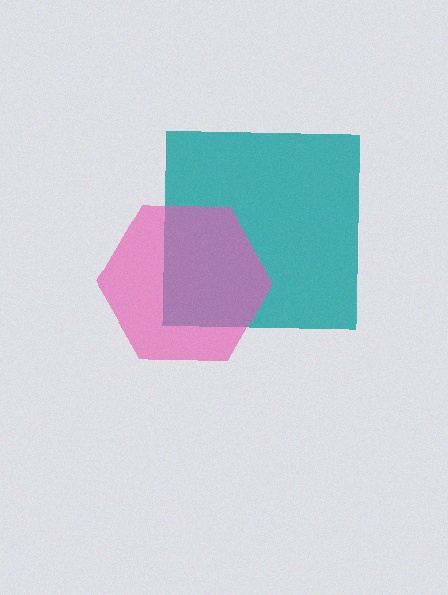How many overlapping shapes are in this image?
There are 2 overlapping shapes in the image.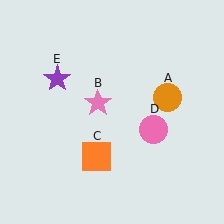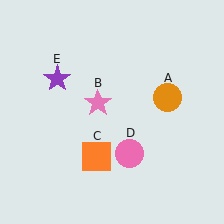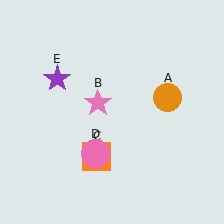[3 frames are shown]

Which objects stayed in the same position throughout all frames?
Orange circle (object A) and pink star (object B) and orange square (object C) and purple star (object E) remained stationary.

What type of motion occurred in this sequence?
The pink circle (object D) rotated clockwise around the center of the scene.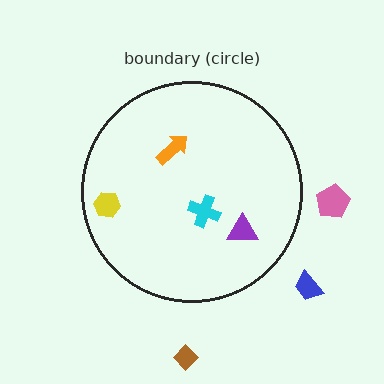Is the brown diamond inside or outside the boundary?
Outside.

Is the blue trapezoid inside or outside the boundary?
Outside.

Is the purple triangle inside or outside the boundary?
Inside.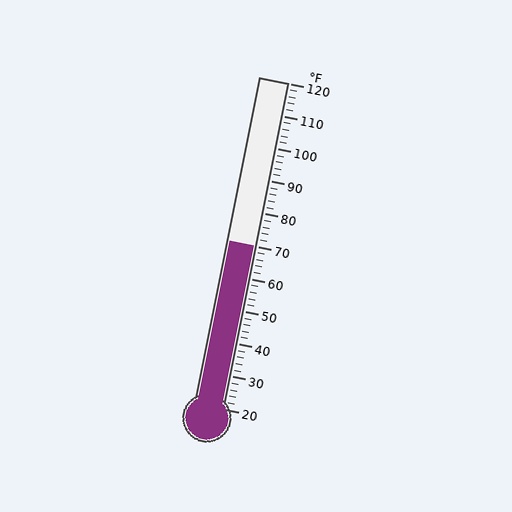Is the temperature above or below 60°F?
The temperature is above 60°F.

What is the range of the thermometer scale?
The thermometer scale ranges from 20°F to 120°F.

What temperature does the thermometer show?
The thermometer shows approximately 70°F.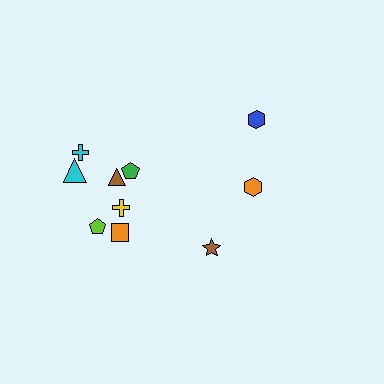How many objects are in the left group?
There are 8 objects.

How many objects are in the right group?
There are 3 objects.